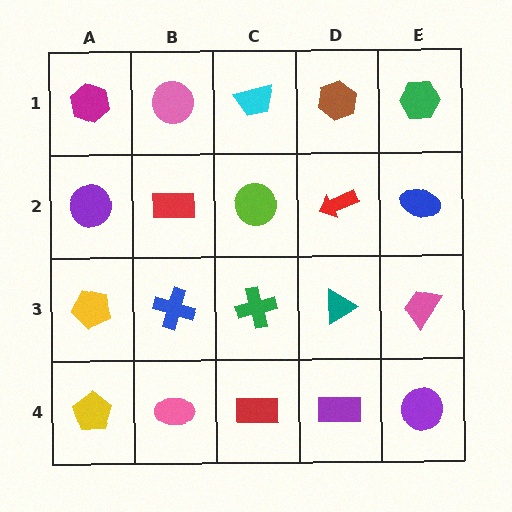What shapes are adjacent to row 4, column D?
A teal triangle (row 3, column D), a red rectangle (row 4, column C), a purple circle (row 4, column E).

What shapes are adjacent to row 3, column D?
A red arrow (row 2, column D), a purple rectangle (row 4, column D), a green cross (row 3, column C), a pink trapezoid (row 3, column E).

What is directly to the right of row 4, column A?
A pink ellipse.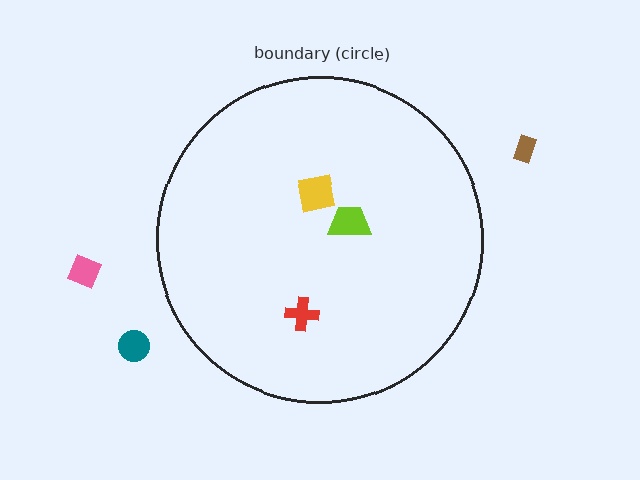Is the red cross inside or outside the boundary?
Inside.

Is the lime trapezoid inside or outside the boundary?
Inside.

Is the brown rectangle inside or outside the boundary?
Outside.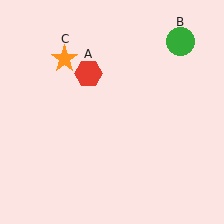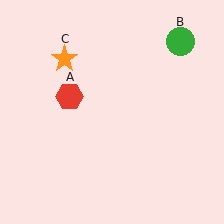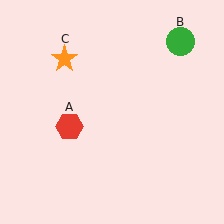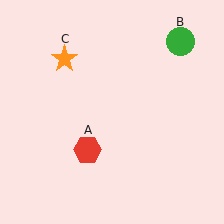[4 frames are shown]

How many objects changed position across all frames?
1 object changed position: red hexagon (object A).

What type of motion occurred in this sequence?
The red hexagon (object A) rotated counterclockwise around the center of the scene.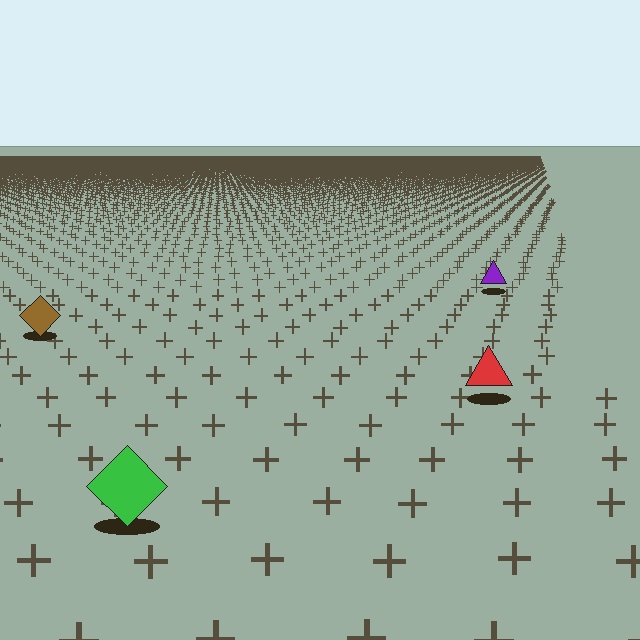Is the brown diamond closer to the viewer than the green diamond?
No. The green diamond is closer — you can tell from the texture gradient: the ground texture is coarser near it.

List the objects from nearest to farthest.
From nearest to farthest: the green diamond, the red triangle, the brown diamond, the purple triangle.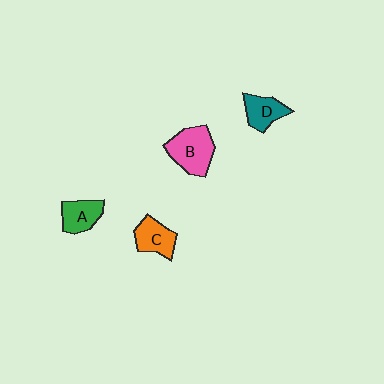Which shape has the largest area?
Shape B (pink).